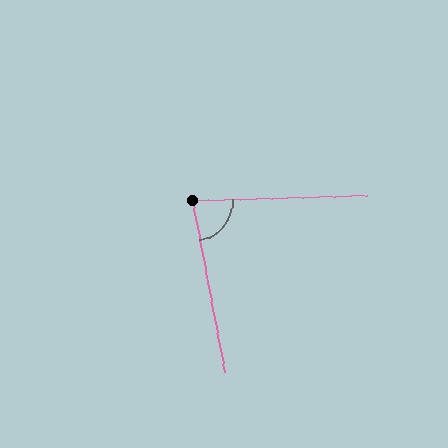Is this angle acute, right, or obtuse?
It is acute.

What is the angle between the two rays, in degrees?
Approximately 81 degrees.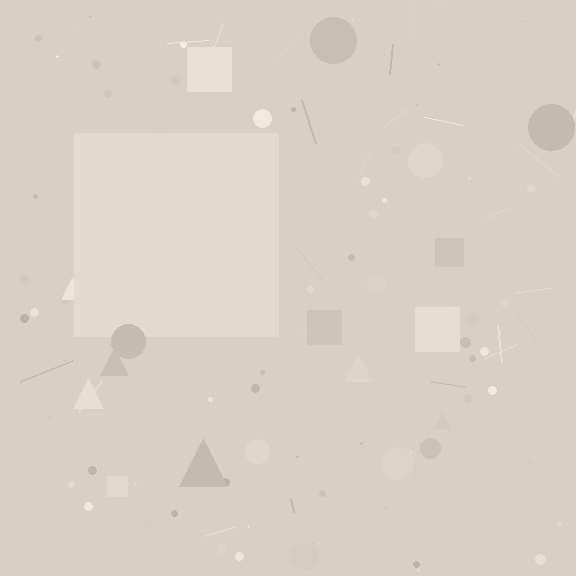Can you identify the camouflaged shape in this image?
The camouflaged shape is a square.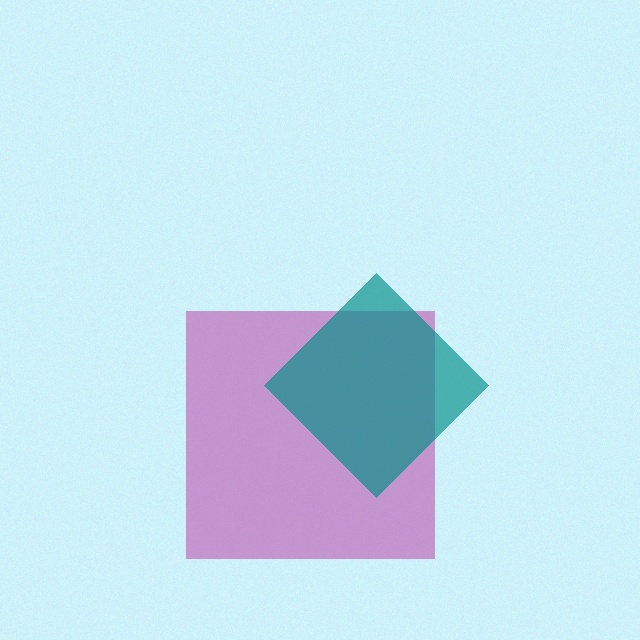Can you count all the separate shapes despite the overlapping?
Yes, there are 2 separate shapes.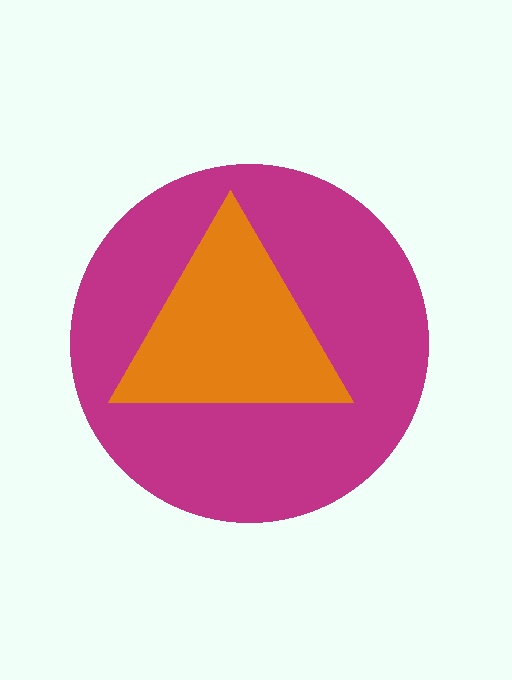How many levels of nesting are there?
2.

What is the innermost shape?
The orange triangle.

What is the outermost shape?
The magenta circle.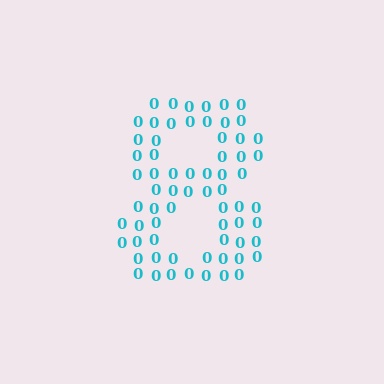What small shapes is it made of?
It is made of small digit 0's.